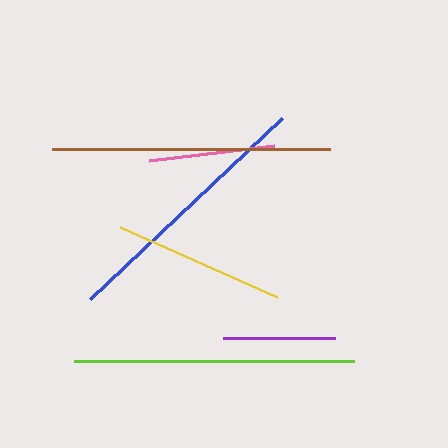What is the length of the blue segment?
The blue segment is approximately 264 pixels long.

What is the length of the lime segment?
The lime segment is approximately 280 pixels long.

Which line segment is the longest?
The lime line is the longest at approximately 280 pixels.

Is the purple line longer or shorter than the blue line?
The blue line is longer than the purple line.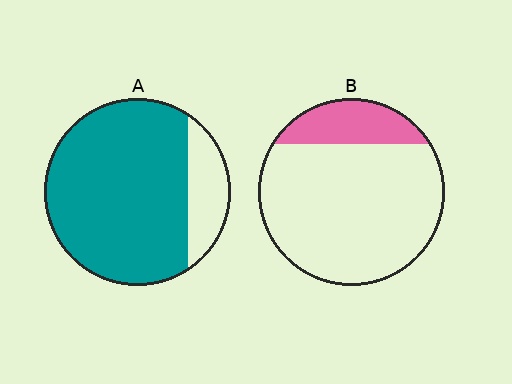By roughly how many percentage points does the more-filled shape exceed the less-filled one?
By roughly 65 percentage points (A over B).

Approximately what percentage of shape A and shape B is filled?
A is approximately 85% and B is approximately 20%.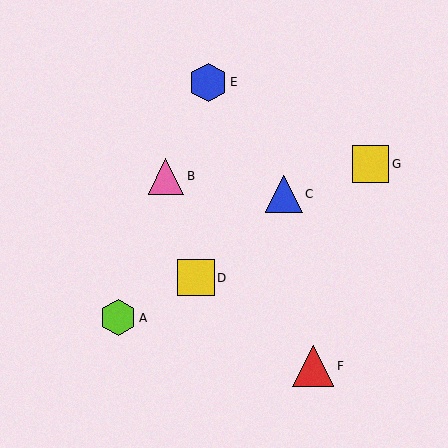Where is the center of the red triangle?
The center of the red triangle is at (313, 366).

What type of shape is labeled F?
Shape F is a red triangle.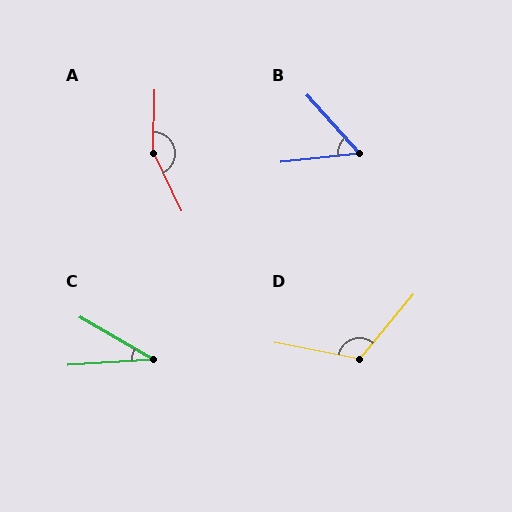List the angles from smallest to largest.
C (34°), B (54°), D (118°), A (153°).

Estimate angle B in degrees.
Approximately 54 degrees.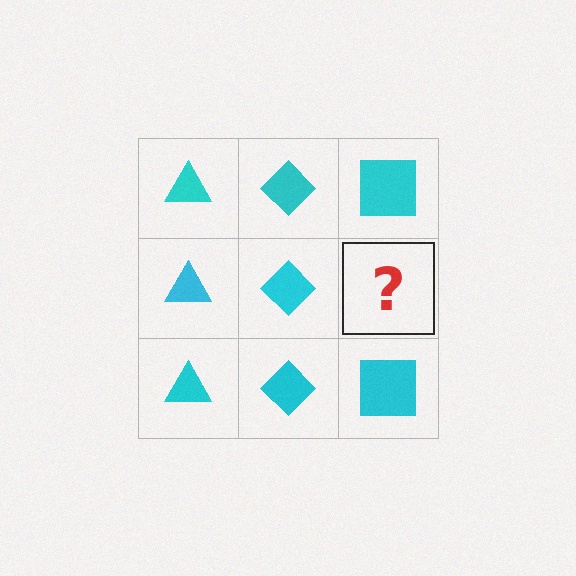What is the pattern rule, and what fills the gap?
The rule is that each column has a consistent shape. The gap should be filled with a cyan square.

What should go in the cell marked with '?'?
The missing cell should contain a cyan square.